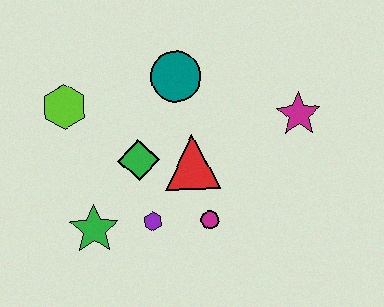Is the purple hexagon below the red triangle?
Yes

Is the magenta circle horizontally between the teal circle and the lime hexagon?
No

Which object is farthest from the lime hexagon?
The magenta star is farthest from the lime hexagon.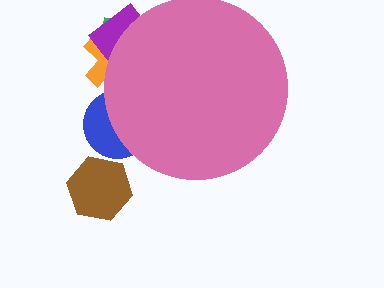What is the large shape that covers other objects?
A pink circle.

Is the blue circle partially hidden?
Yes, the blue circle is partially hidden behind the pink circle.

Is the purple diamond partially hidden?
Yes, the purple diamond is partially hidden behind the pink circle.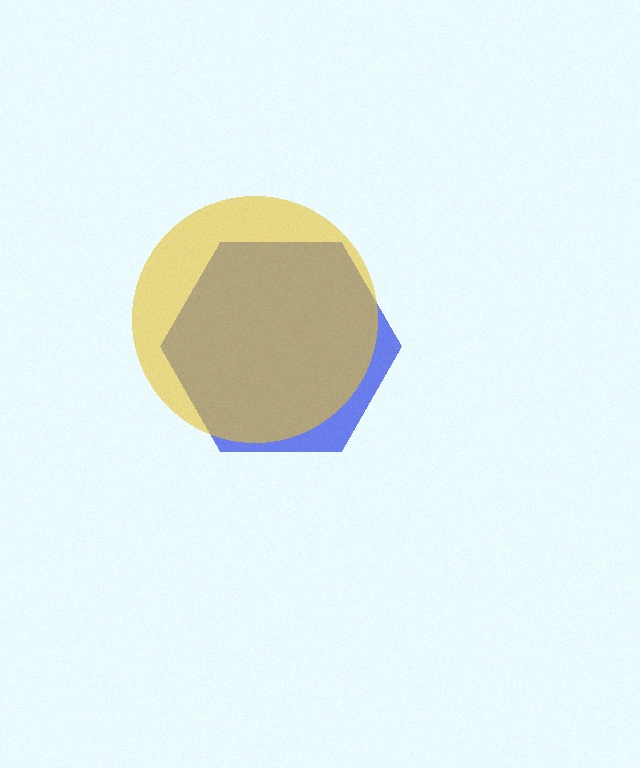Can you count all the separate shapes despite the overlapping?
Yes, there are 2 separate shapes.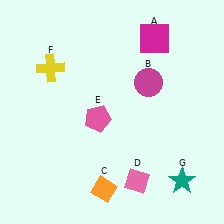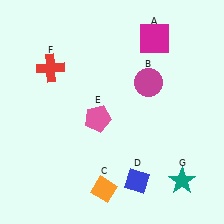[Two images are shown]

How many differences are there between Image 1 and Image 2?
There are 2 differences between the two images.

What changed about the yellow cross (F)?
In Image 1, F is yellow. In Image 2, it changed to red.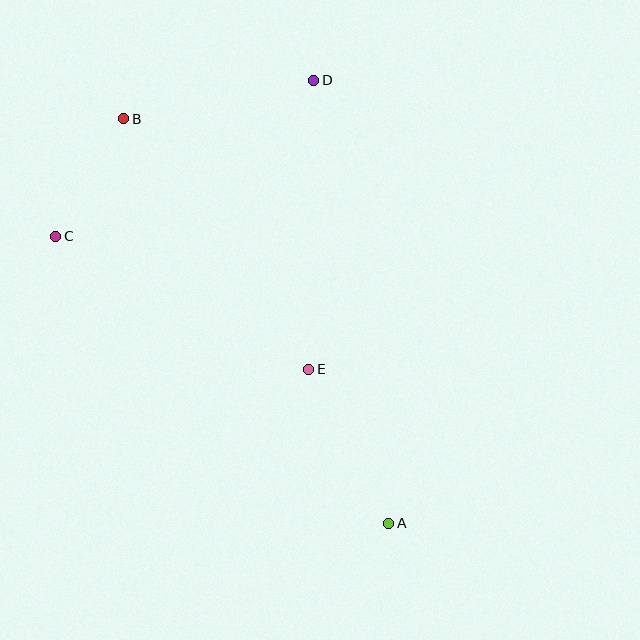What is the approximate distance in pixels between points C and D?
The distance between C and D is approximately 301 pixels.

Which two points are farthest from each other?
Points A and B are farthest from each other.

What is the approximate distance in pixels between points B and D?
The distance between B and D is approximately 194 pixels.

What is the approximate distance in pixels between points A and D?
The distance between A and D is approximately 449 pixels.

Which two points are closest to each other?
Points B and C are closest to each other.